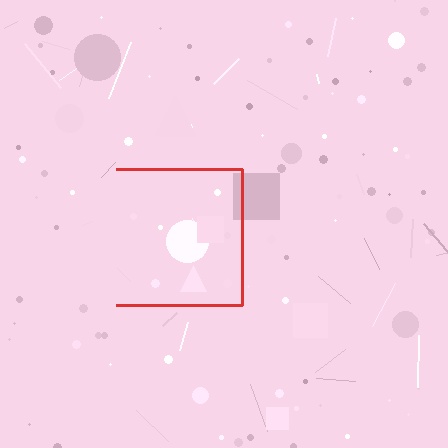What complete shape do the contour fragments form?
The contour fragments form a square.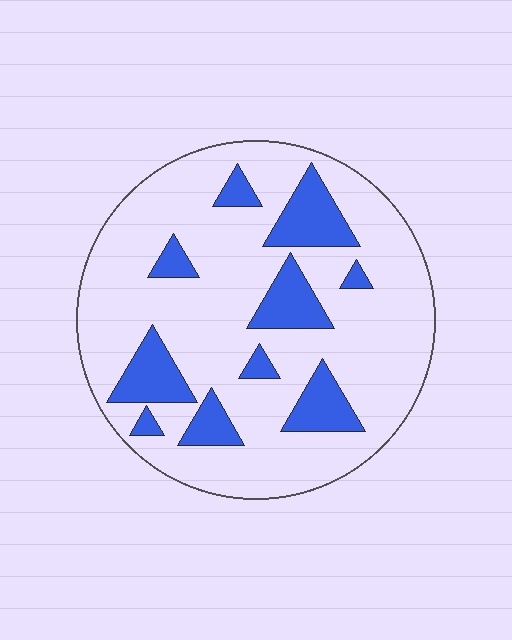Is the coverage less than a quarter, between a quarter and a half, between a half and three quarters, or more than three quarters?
Less than a quarter.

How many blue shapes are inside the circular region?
10.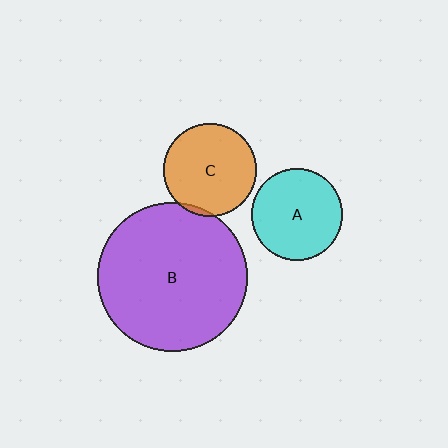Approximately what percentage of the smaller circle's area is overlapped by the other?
Approximately 5%.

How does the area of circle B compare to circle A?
Approximately 2.7 times.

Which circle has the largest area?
Circle B (purple).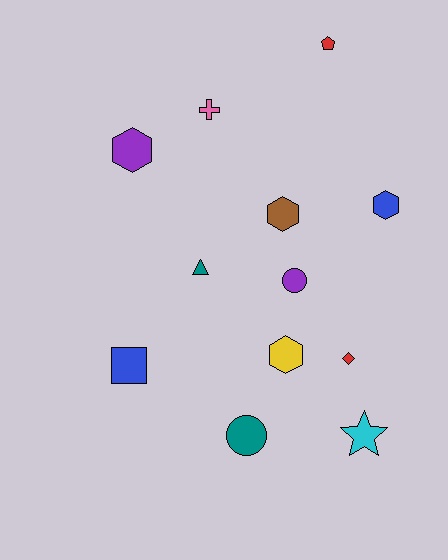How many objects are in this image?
There are 12 objects.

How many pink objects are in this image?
There is 1 pink object.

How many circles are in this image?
There are 2 circles.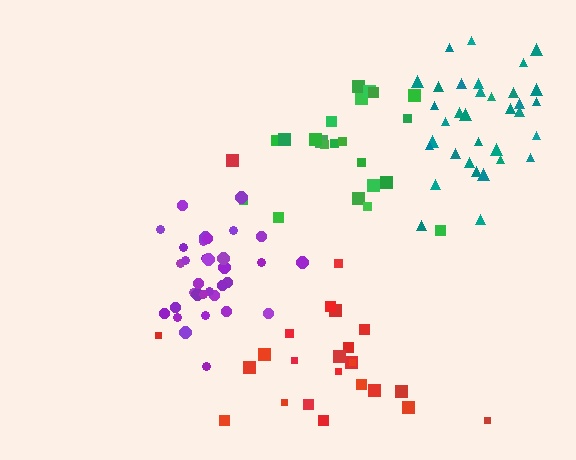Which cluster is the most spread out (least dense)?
Red.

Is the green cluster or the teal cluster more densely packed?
Teal.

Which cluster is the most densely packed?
Purple.